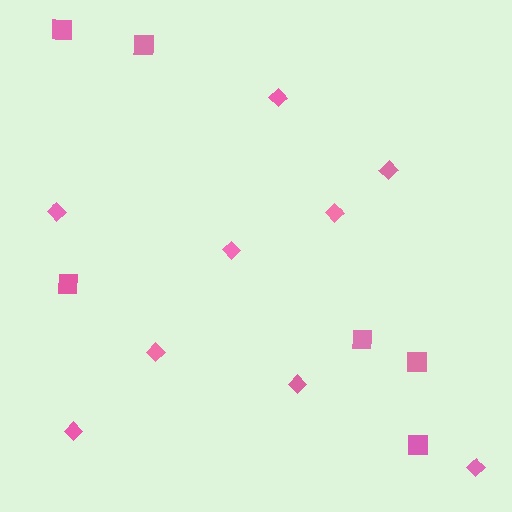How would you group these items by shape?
There are 2 groups: one group of squares (6) and one group of diamonds (9).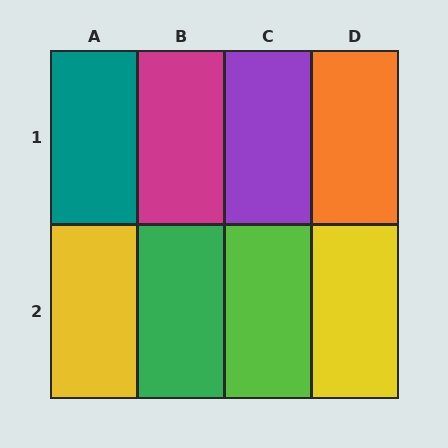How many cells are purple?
1 cell is purple.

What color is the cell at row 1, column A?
Teal.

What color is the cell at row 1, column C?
Purple.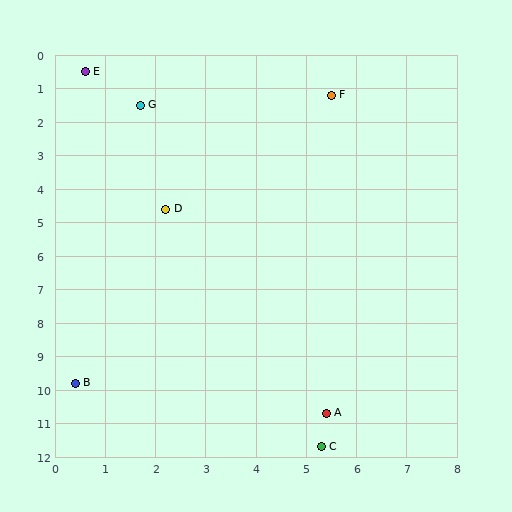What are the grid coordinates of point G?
Point G is at approximately (1.7, 1.5).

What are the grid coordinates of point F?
Point F is at approximately (5.5, 1.2).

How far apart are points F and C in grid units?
Points F and C are about 10.5 grid units apart.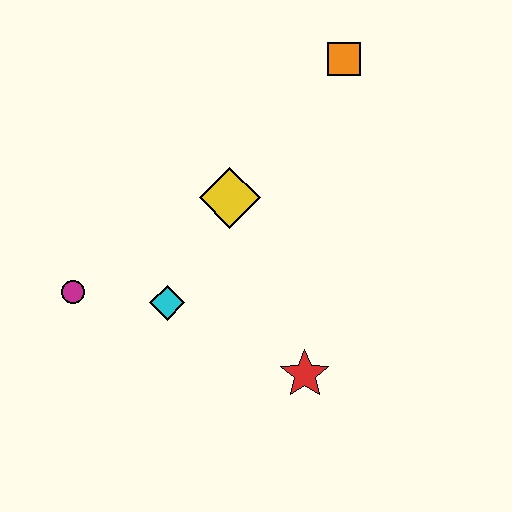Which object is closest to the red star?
The cyan diamond is closest to the red star.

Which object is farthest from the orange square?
The magenta circle is farthest from the orange square.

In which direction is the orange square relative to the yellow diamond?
The orange square is above the yellow diamond.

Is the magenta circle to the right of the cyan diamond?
No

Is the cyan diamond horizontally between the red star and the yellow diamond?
No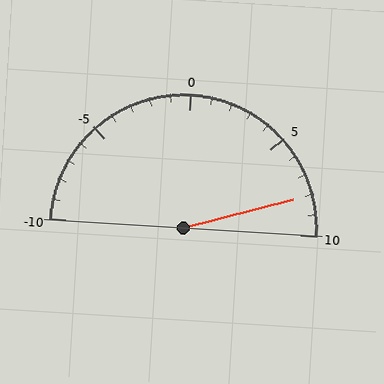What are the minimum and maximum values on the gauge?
The gauge ranges from -10 to 10.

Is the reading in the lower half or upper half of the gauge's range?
The reading is in the upper half of the range (-10 to 10).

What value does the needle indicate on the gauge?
The needle indicates approximately 8.